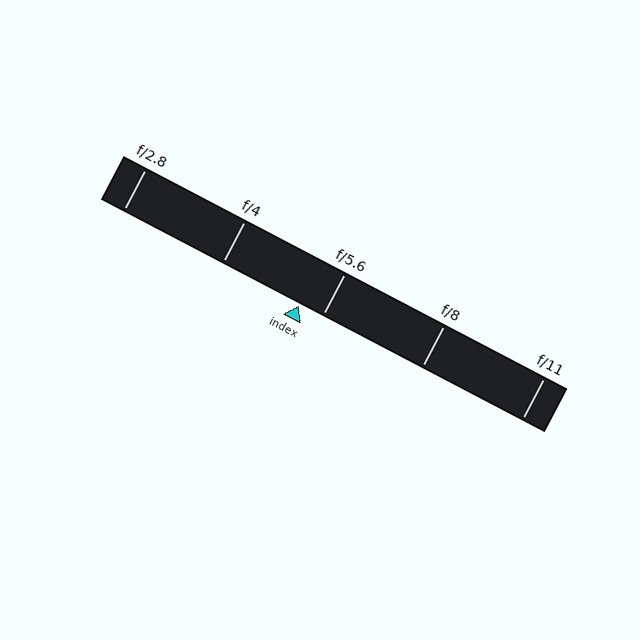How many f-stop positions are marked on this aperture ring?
There are 5 f-stop positions marked.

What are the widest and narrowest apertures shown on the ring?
The widest aperture shown is f/2.8 and the narrowest is f/11.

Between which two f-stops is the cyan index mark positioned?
The index mark is between f/4 and f/5.6.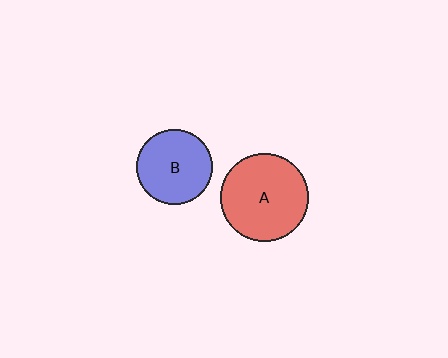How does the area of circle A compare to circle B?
Approximately 1.4 times.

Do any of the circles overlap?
No, none of the circles overlap.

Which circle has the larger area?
Circle A (red).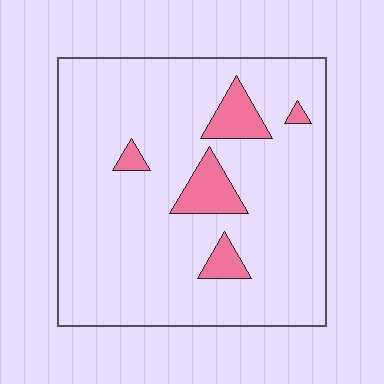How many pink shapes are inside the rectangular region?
5.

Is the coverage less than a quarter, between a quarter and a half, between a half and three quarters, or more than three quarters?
Less than a quarter.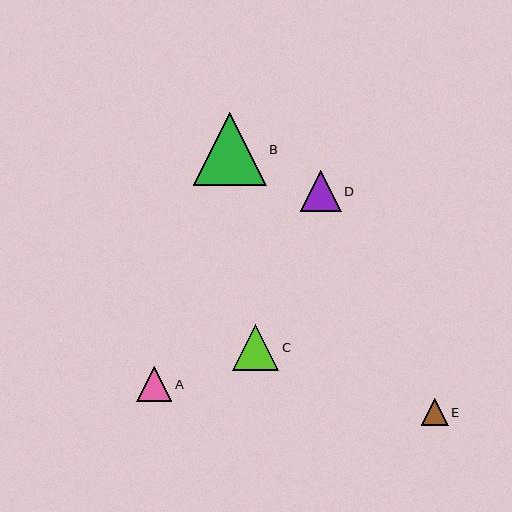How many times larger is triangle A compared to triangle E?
Triangle A is approximately 1.3 times the size of triangle E.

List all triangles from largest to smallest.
From largest to smallest: B, C, D, A, E.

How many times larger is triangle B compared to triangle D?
Triangle B is approximately 1.8 times the size of triangle D.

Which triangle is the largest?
Triangle B is the largest with a size of approximately 73 pixels.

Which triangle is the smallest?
Triangle E is the smallest with a size of approximately 27 pixels.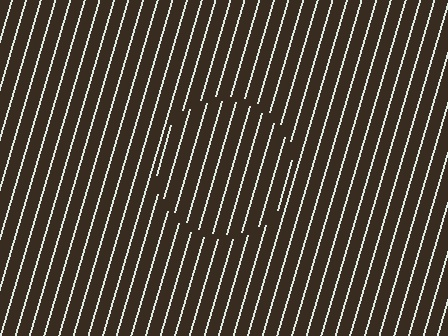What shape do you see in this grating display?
An illusory circle. The interior of the shape contains the same grating, shifted by half a period — the contour is defined by the phase discontinuity where line-ends from the inner and outer gratings abut.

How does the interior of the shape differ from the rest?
The interior of the shape contains the same grating, shifted by half a period — the contour is defined by the phase discontinuity where line-ends from the inner and outer gratings abut.